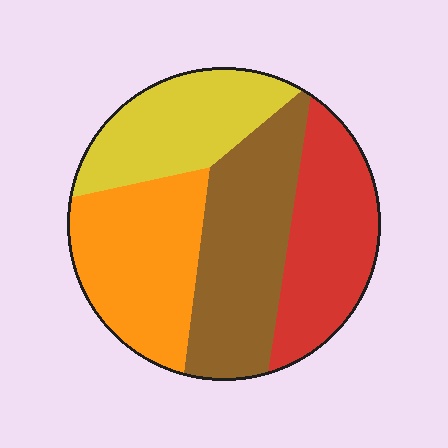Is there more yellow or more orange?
Orange.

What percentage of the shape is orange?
Orange takes up about one quarter (1/4) of the shape.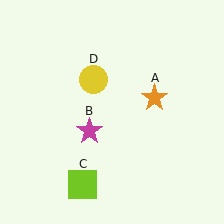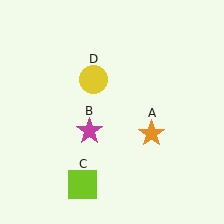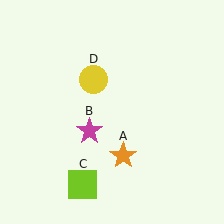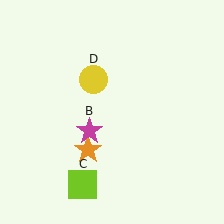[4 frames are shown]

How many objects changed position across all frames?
1 object changed position: orange star (object A).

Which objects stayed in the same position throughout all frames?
Magenta star (object B) and lime square (object C) and yellow circle (object D) remained stationary.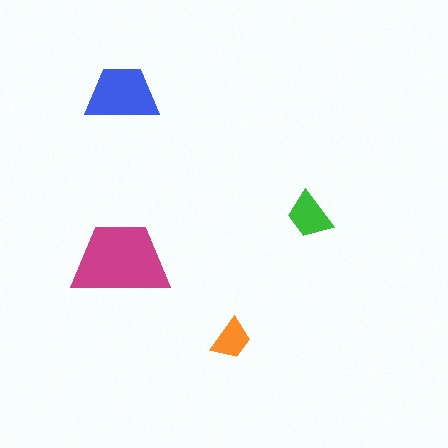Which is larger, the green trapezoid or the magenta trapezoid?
The magenta one.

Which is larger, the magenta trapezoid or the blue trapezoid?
The magenta one.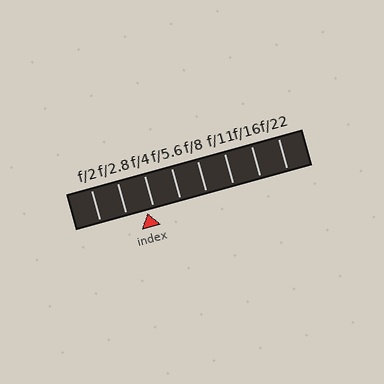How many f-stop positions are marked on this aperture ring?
There are 8 f-stop positions marked.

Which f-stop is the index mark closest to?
The index mark is closest to f/4.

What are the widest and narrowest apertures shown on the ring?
The widest aperture shown is f/2 and the narrowest is f/22.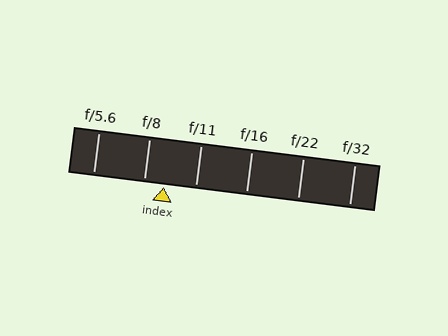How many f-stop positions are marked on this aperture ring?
There are 6 f-stop positions marked.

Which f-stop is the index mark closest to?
The index mark is closest to f/8.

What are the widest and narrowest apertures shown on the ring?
The widest aperture shown is f/5.6 and the narrowest is f/32.